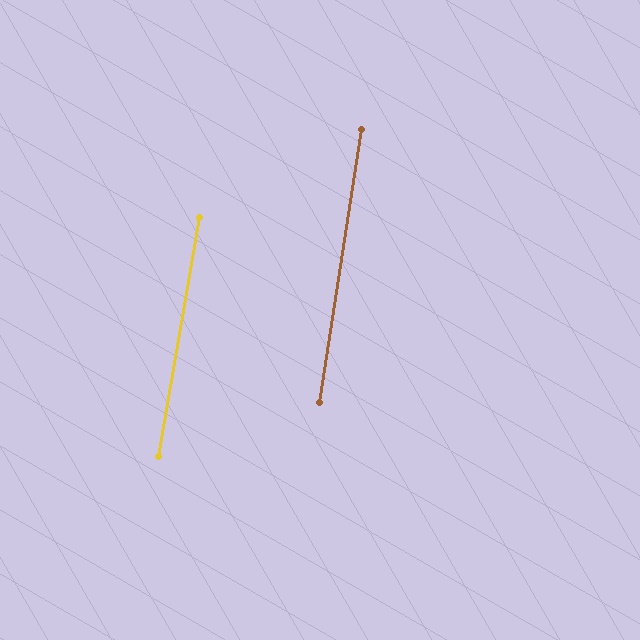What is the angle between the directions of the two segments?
Approximately 1 degree.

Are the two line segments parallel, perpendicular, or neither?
Parallel — their directions differ by only 0.9°.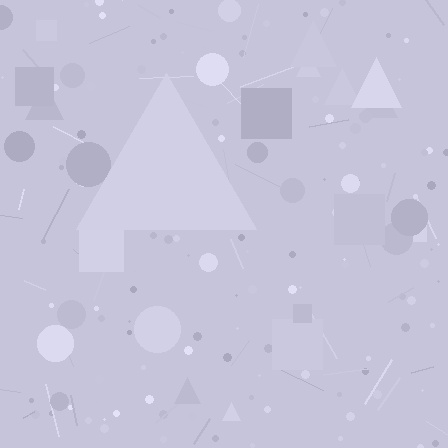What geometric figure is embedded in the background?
A triangle is embedded in the background.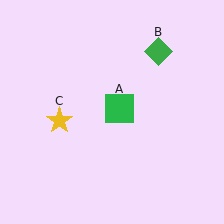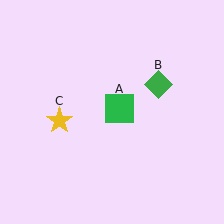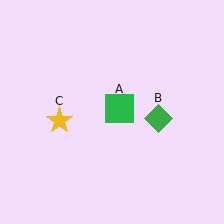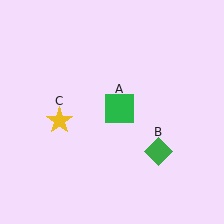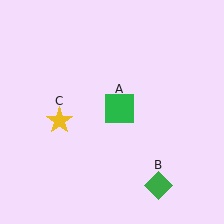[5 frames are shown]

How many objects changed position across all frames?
1 object changed position: green diamond (object B).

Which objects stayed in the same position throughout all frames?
Green square (object A) and yellow star (object C) remained stationary.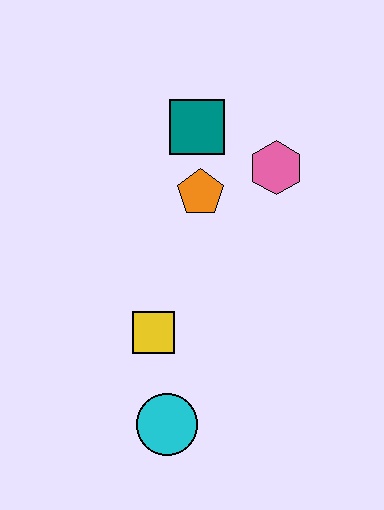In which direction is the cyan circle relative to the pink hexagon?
The cyan circle is below the pink hexagon.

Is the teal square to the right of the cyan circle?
Yes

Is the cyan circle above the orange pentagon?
No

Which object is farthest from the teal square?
The cyan circle is farthest from the teal square.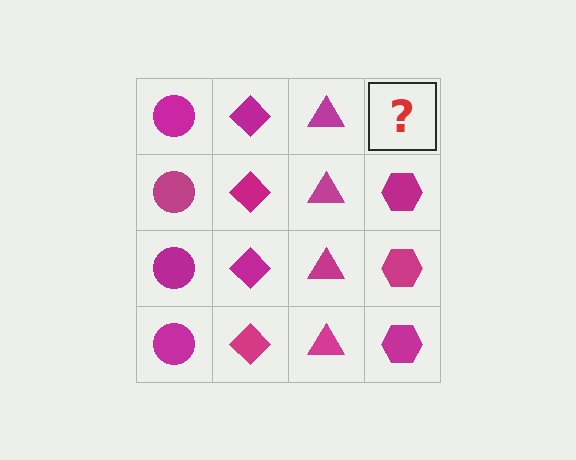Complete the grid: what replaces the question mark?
The question mark should be replaced with a magenta hexagon.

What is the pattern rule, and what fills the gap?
The rule is that each column has a consistent shape. The gap should be filled with a magenta hexagon.